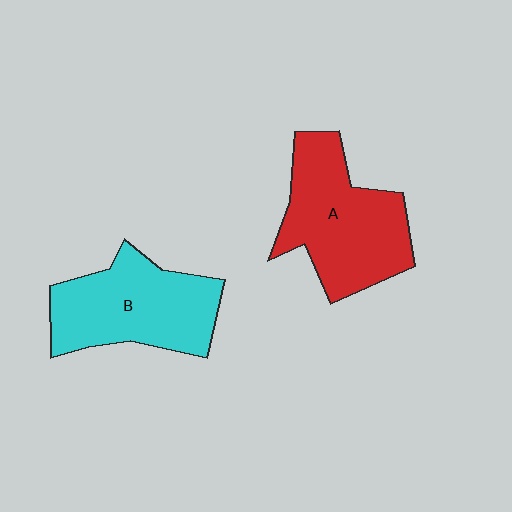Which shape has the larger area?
Shape A (red).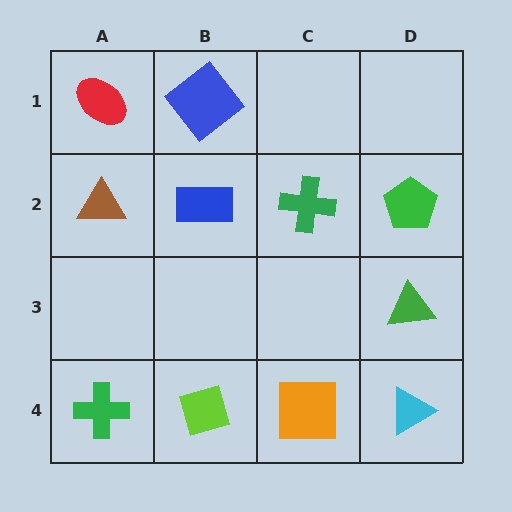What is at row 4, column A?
A green cross.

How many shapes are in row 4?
4 shapes.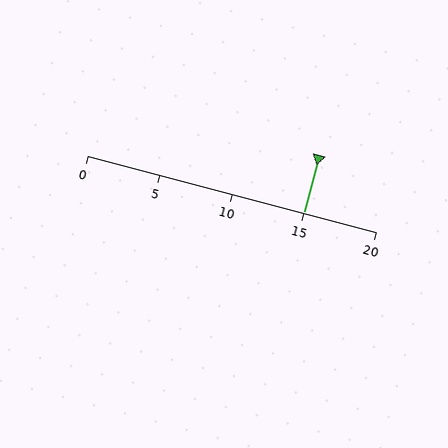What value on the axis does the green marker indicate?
The marker indicates approximately 15.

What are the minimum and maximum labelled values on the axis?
The axis runs from 0 to 20.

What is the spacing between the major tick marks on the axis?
The major ticks are spaced 5 apart.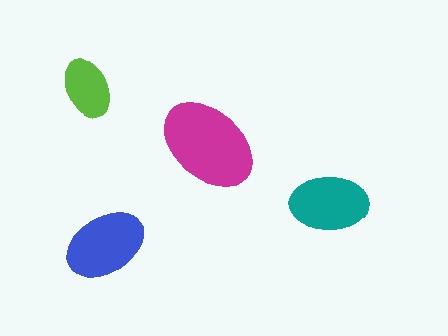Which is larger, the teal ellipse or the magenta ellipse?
The magenta one.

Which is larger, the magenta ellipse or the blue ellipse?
The magenta one.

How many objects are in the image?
There are 4 objects in the image.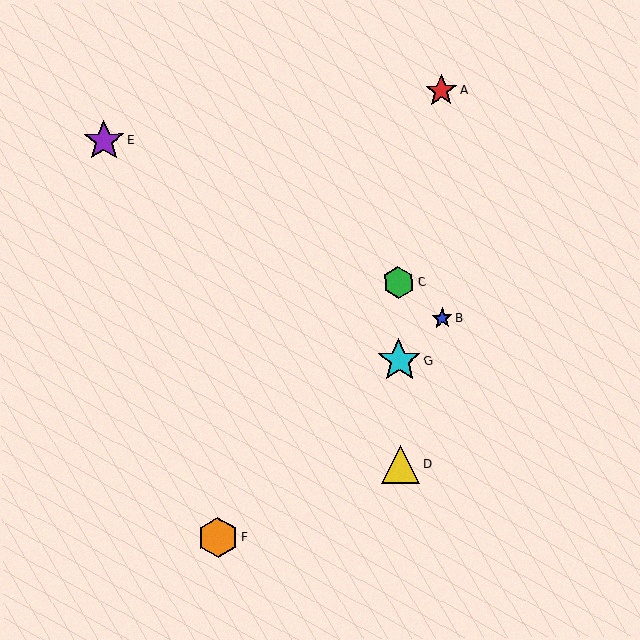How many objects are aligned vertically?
3 objects (C, D, G) are aligned vertically.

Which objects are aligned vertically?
Objects C, D, G are aligned vertically.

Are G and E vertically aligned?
No, G is at x≈399 and E is at x≈104.